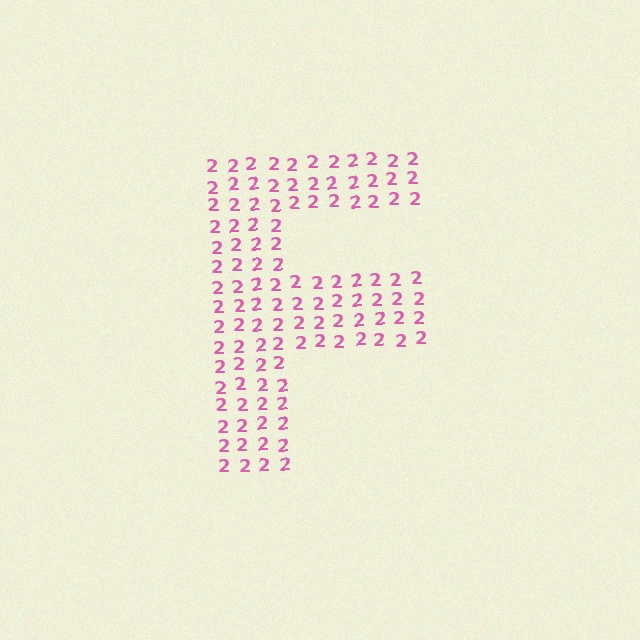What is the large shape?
The large shape is the letter F.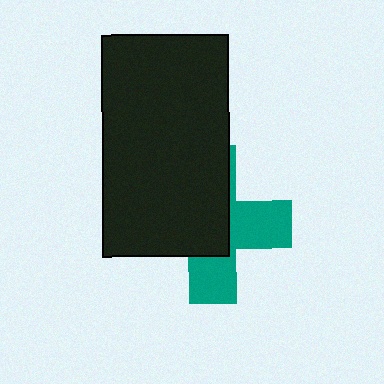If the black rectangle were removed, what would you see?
You would see the complete teal cross.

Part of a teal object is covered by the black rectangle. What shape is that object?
It is a cross.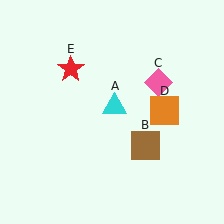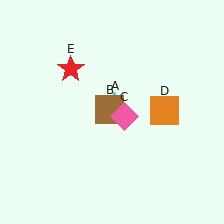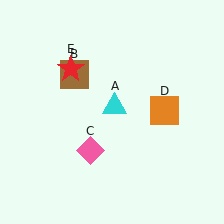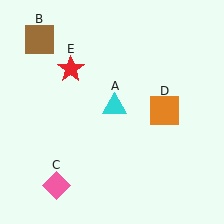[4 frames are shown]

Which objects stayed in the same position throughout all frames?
Cyan triangle (object A) and orange square (object D) and red star (object E) remained stationary.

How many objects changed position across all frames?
2 objects changed position: brown square (object B), pink diamond (object C).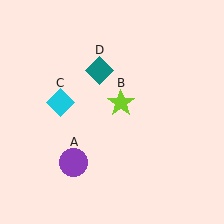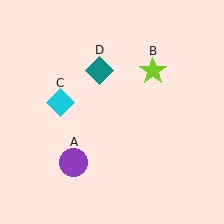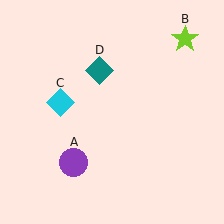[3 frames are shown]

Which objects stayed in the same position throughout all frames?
Purple circle (object A) and cyan diamond (object C) and teal diamond (object D) remained stationary.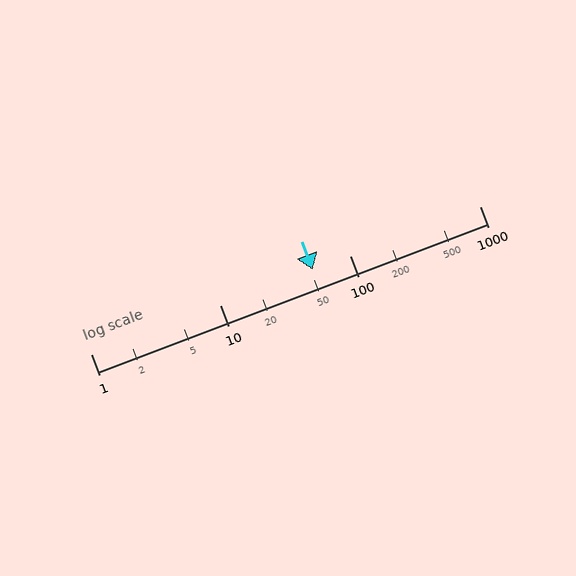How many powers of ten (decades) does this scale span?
The scale spans 3 decades, from 1 to 1000.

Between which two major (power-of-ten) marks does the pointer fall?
The pointer is between 10 and 100.